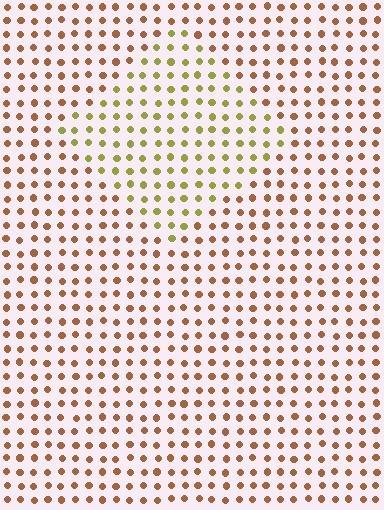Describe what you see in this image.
The image is filled with small brown elements in a uniform arrangement. A diamond-shaped region is visible where the elements are tinted to a slightly different hue, forming a subtle color boundary.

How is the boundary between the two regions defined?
The boundary is defined purely by a slight shift in hue (about 45 degrees). Spacing, size, and orientation are identical on both sides.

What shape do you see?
I see a diamond.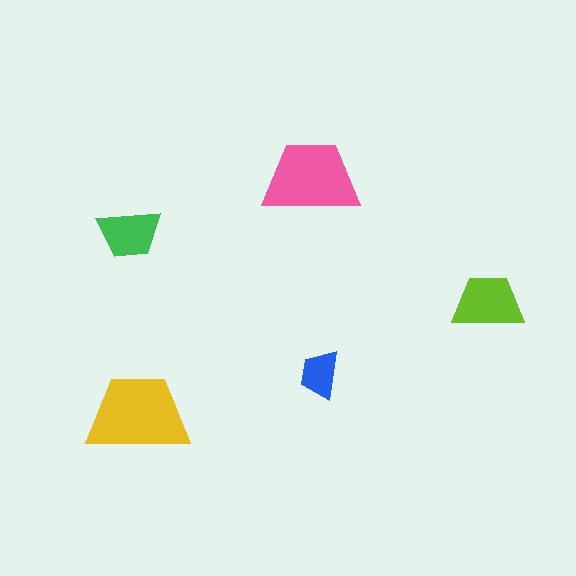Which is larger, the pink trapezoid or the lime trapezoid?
The pink one.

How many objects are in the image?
There are 5 objects in the image.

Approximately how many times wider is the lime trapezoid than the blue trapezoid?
About 1.5 times wider.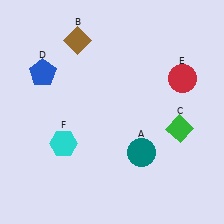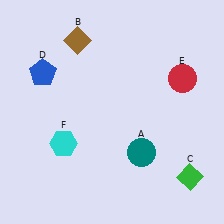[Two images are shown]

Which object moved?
The green diamond (C) moved down.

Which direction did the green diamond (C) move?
The green diamond (C) moved down.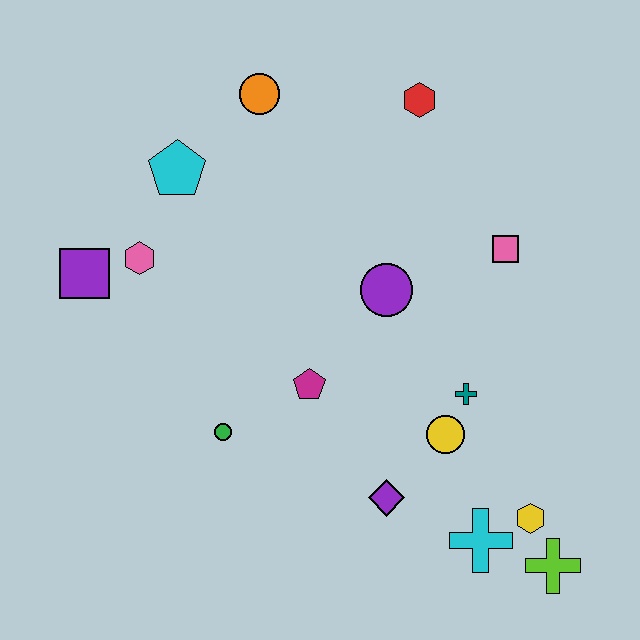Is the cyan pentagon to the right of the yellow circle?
No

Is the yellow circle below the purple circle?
Yes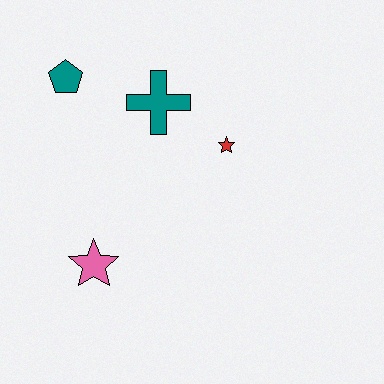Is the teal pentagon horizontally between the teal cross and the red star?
No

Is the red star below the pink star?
No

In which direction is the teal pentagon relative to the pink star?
The teal pentagon is above the pink star.